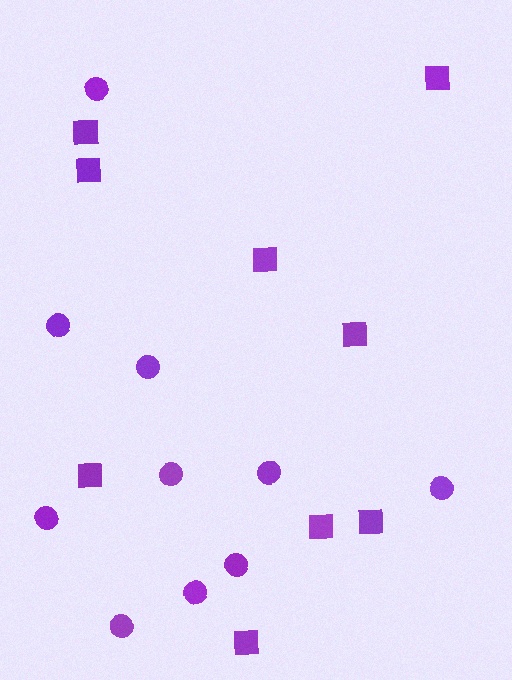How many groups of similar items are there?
There are 2 groups: one group of circles (10) and one group of squares (9).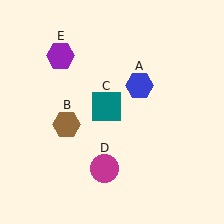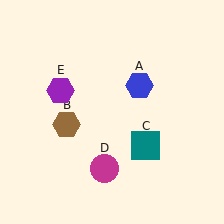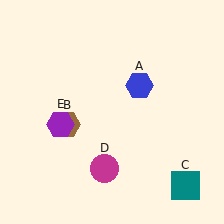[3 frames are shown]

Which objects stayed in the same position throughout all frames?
Blue hexagon (object A) and brown hexagon (object B) and magenta circle (object D) remained stationary.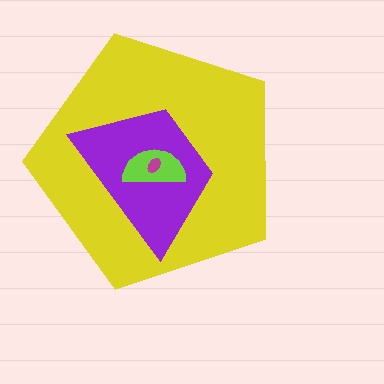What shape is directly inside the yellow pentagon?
The purple trapezoid.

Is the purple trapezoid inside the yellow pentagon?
Yes.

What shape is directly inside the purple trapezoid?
The lime semicircle.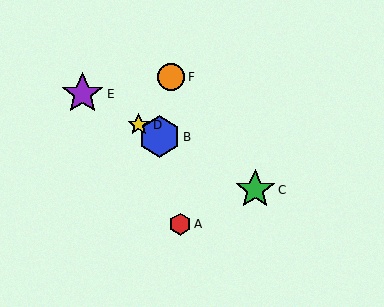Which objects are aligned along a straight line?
Objects B, C, D, E are aligned along a straight line.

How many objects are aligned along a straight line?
4 objects (B, C, D, E) are aligned along a straight line.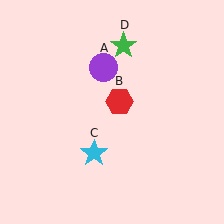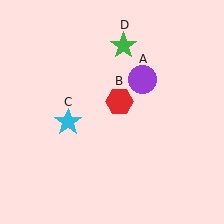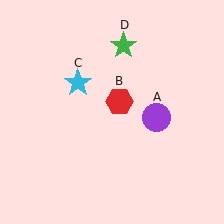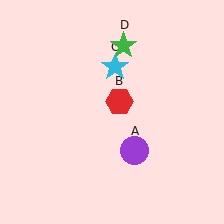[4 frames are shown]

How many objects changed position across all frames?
2 objects changed position: purple circle (object A), cyan star (object C).